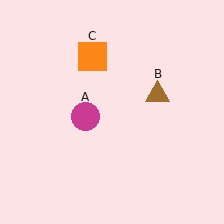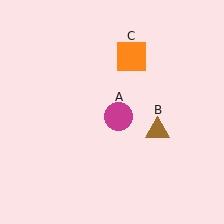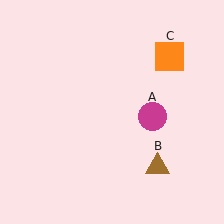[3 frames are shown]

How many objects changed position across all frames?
3 objects changed position: magenta circle (object A), brown triangle (object B), orange square (object C).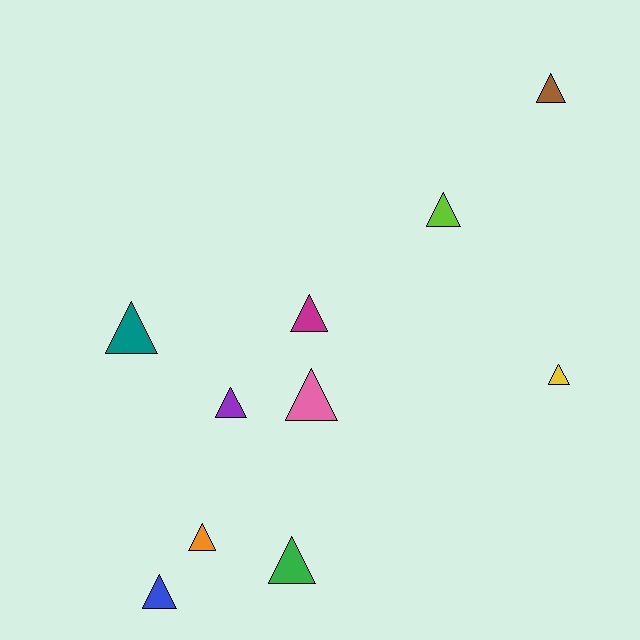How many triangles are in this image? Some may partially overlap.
There are 10 triangles.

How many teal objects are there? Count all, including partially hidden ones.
There is 1 teal object.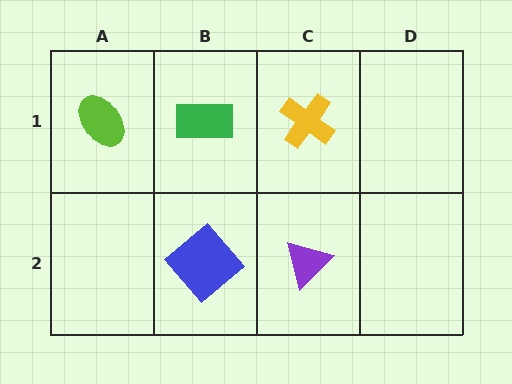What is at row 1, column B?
A green rectangle.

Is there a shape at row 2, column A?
No, that cell is empty.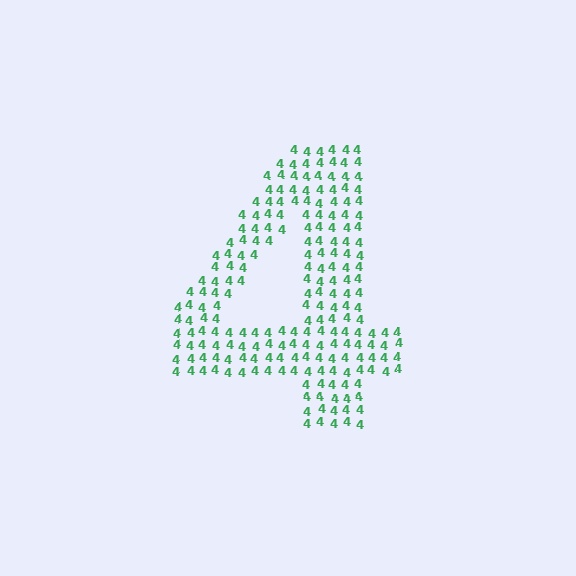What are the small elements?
The small elements are digit 4's.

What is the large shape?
The large shape is the digit 4.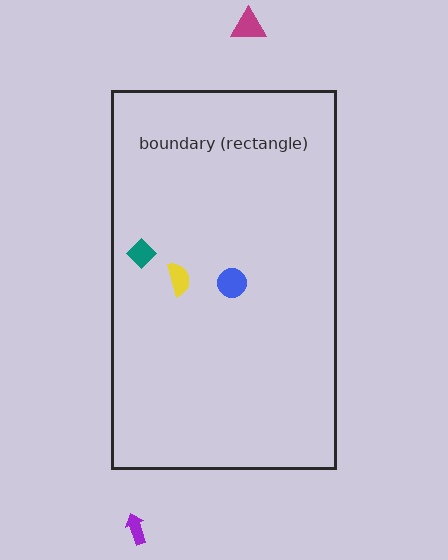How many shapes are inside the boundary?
3 inside, 2 outside.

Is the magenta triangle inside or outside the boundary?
Outside.